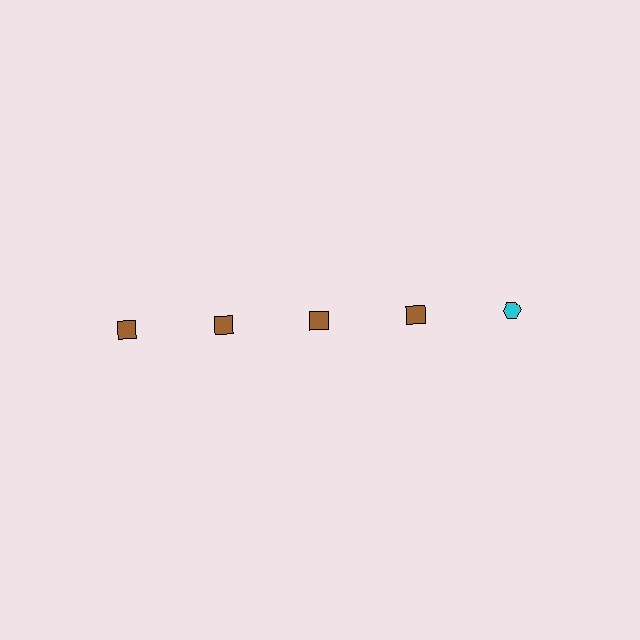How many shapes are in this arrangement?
There are 5 shapes arranged in a grid pattern.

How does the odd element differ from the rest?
It differs in both color (cyan instead of brown) and shape (hexagon instead of square).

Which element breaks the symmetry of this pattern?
The cyan hexagon in the top row, rightmost column breaks the symmetry. All other shapes are brown squares.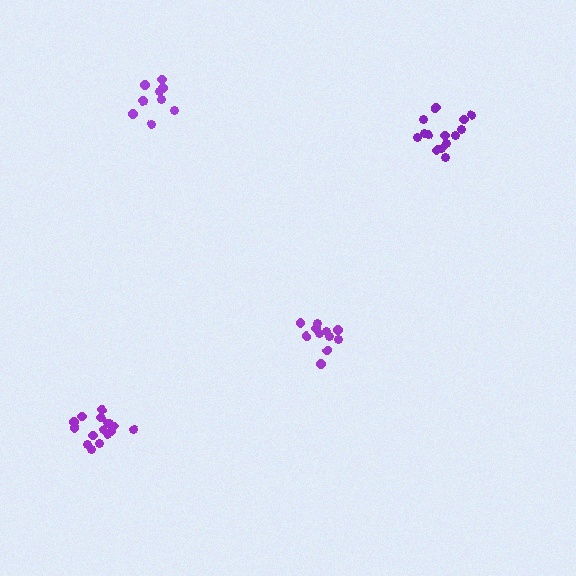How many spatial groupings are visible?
There are 4 spatial groupings.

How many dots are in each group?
Group 1: 16 dots, Group 2: 11 dots, Group 3: 10 dots, Group 4: 15 dots (52 total).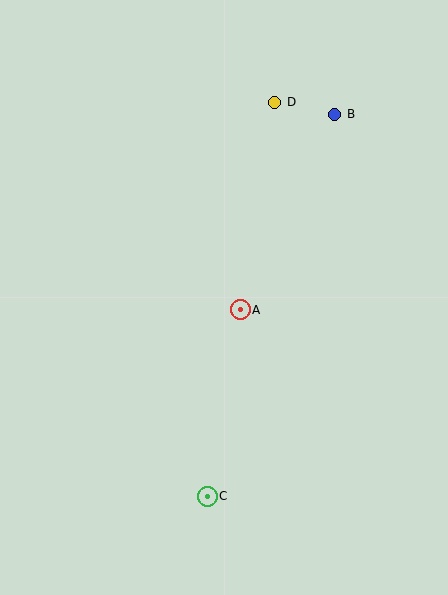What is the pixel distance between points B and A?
The distance between B and A is 217 pixels.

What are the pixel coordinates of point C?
Point C is at (207, 496).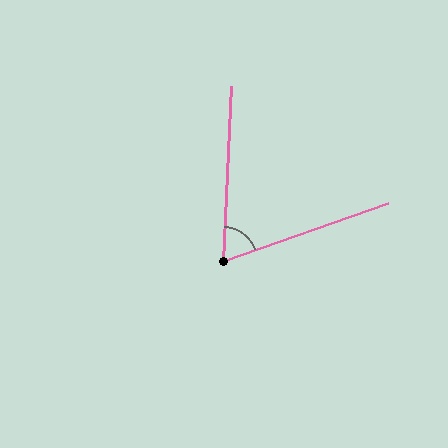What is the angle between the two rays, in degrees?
Approximately 68 degrees.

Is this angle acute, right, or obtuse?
It is acute.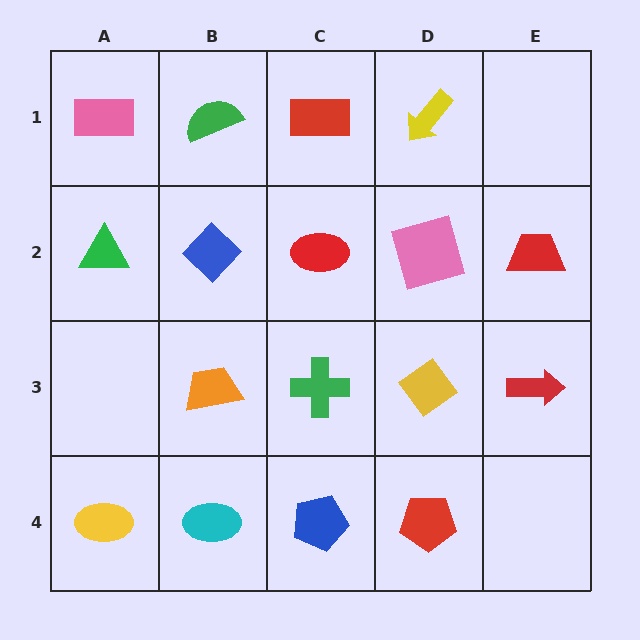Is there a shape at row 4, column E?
No, that cell is empty.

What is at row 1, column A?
A pink rectangle.